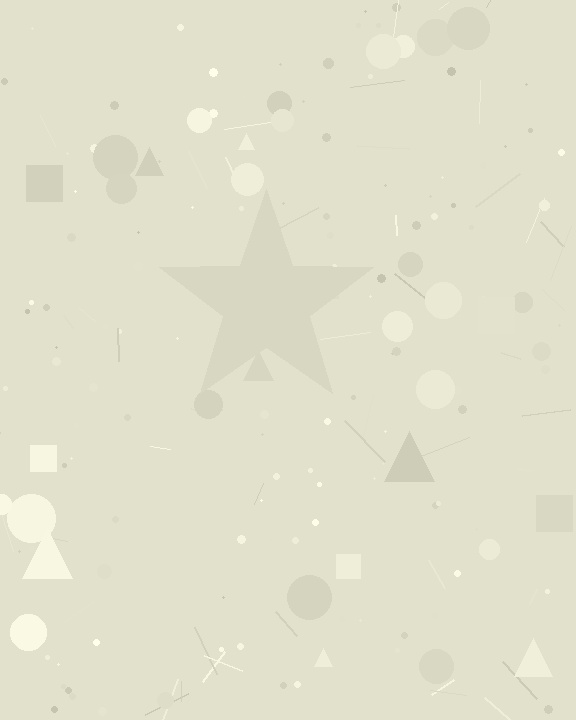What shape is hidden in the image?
A star is hidden in the image.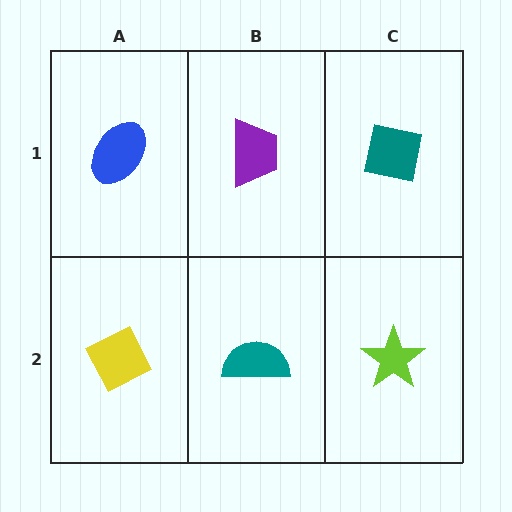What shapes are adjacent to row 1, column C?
A lime star (row 2, column C), a purple trapezoid (row 1, column B).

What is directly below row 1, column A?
A yellow diamond.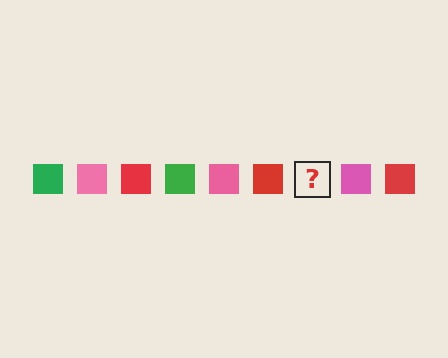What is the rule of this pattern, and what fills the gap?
The rule is that the pattern cycles through green, pink, red squares. The gap should be filled with a green square.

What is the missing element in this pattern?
The missing element is a green square.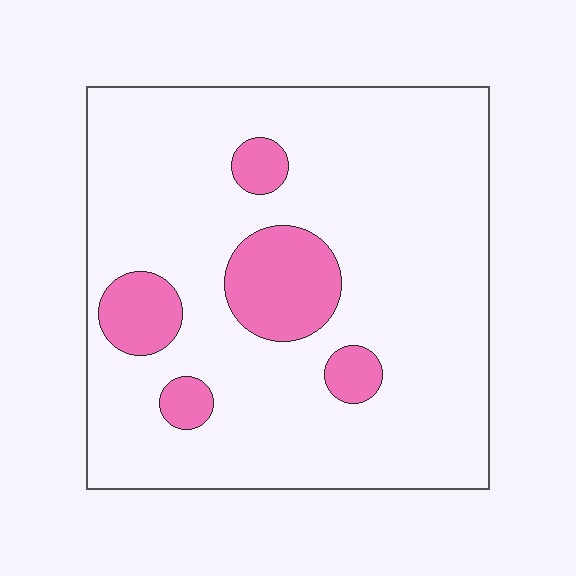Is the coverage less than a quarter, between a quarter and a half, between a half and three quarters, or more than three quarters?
Less than a quarter.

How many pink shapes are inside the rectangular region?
5.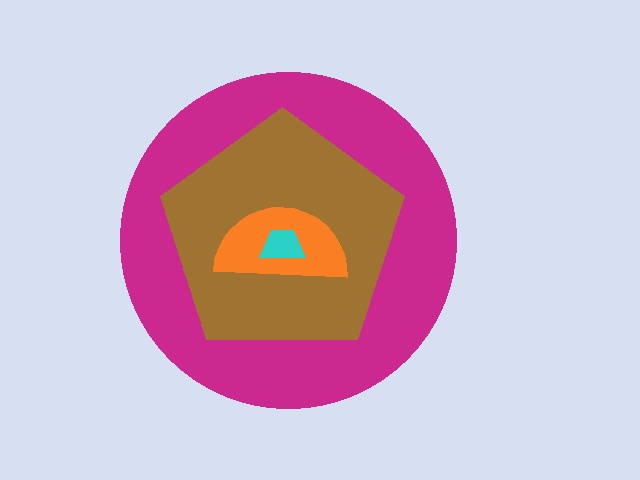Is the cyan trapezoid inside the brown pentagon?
Yes.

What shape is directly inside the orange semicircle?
The cyan trapezoid.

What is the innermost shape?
The cyan trapezoid.